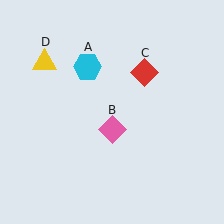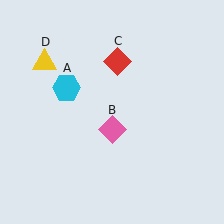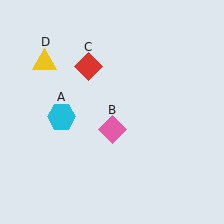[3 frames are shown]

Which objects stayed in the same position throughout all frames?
Pink diamond (object B) and yellow triangle (object D) remained stationary.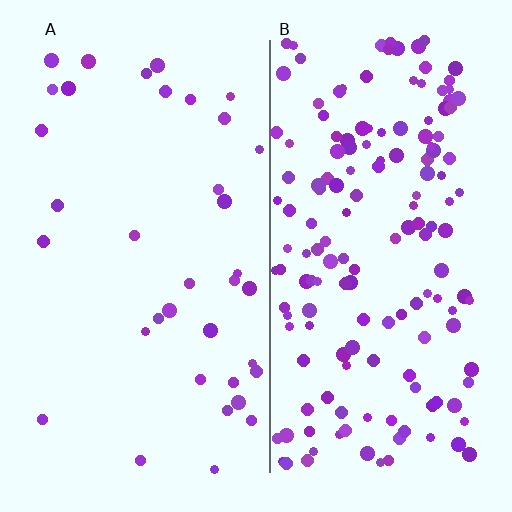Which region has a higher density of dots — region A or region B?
B (the right).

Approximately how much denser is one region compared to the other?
Approximately 4.4× — region B over region A.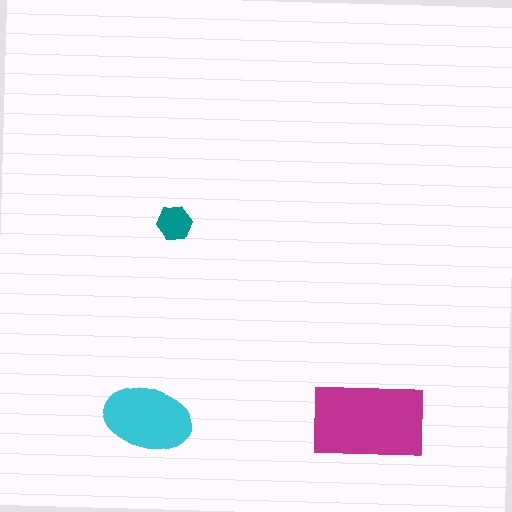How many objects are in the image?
There are 3 objects in the image.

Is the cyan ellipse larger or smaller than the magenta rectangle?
Smaller.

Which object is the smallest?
The teal hexagon.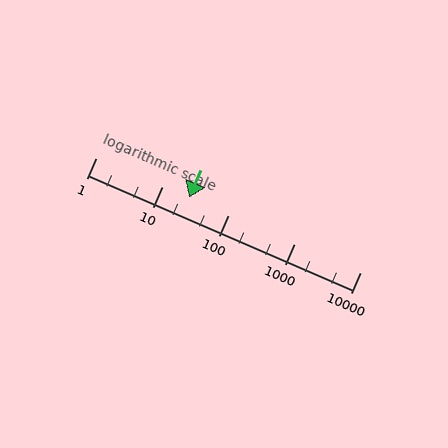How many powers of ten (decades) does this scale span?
The scale spans 4 decades, from 1 to 10000.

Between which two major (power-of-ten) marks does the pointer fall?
The pointer is between 10 and 100.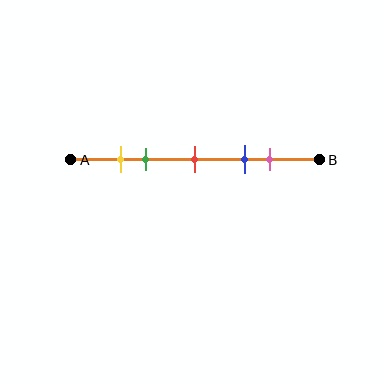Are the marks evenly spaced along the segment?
No, the marks are not evenly spaced.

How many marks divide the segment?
There are 5 marks dividing the segment.